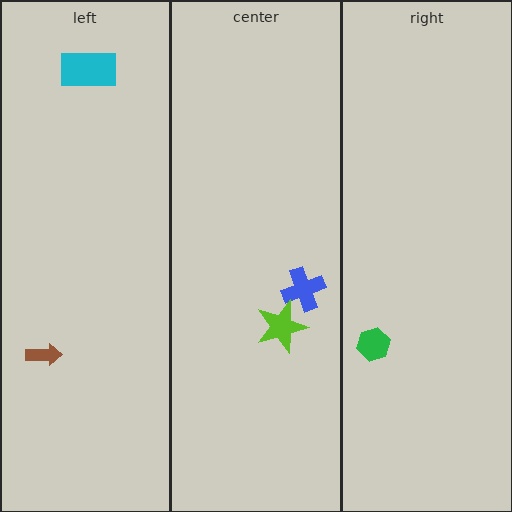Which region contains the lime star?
The center region.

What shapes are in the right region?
The green hexagon.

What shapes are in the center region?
The blue cross, the lime star.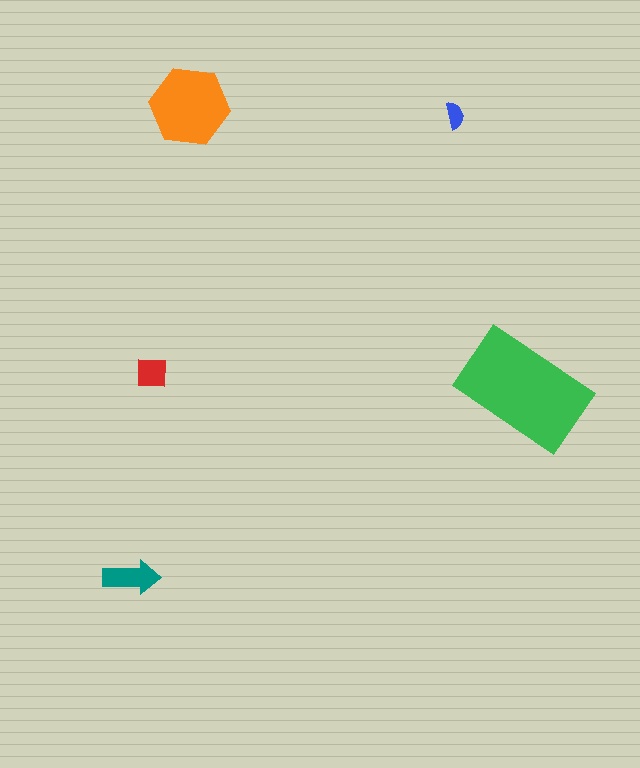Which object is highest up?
The orange hexagon is topmost.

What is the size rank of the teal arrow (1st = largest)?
3rd.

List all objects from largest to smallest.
The green rectangle, the orange hexagon, the teal arrow, the red square, the blue semicircle.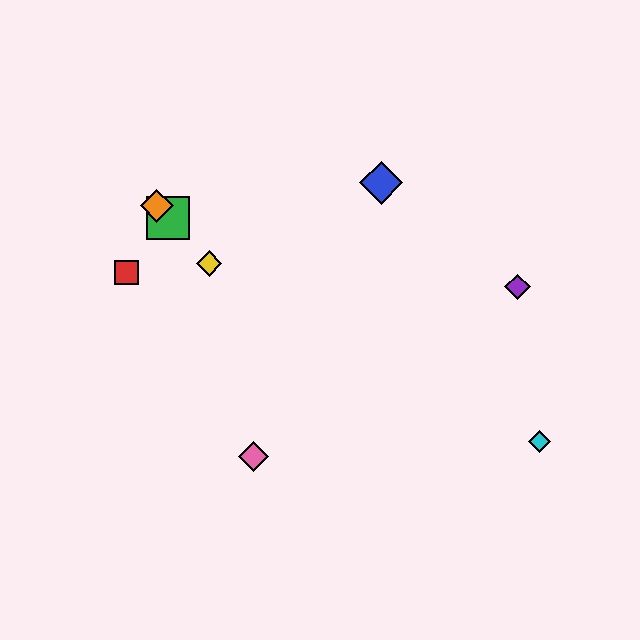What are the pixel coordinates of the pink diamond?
The pink diamond is at (254, 456).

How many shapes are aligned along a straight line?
3 shapes (the green square, the yellow diamond, the orange diamond) are aligned along a straight line.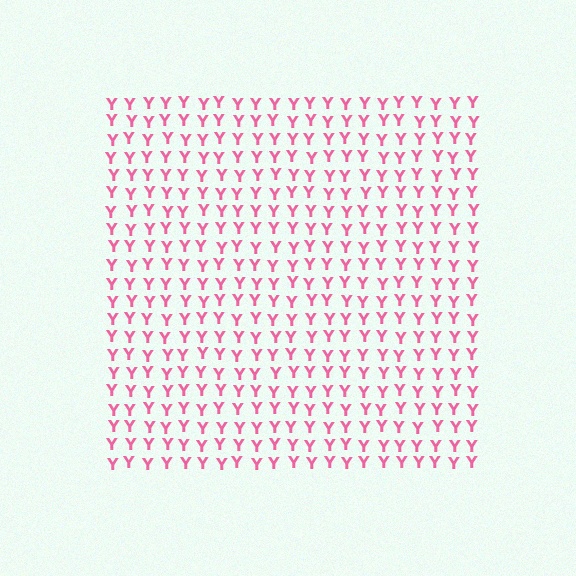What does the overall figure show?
The overall figure shows a square.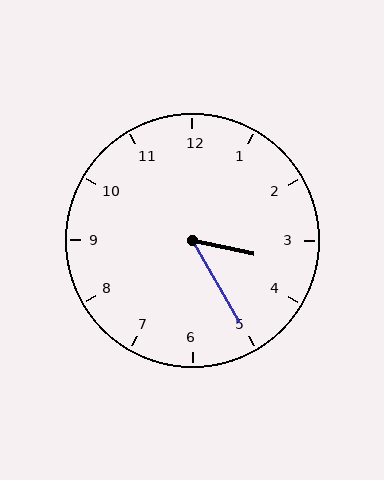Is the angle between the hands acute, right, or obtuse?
It is acute.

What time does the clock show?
3:25.